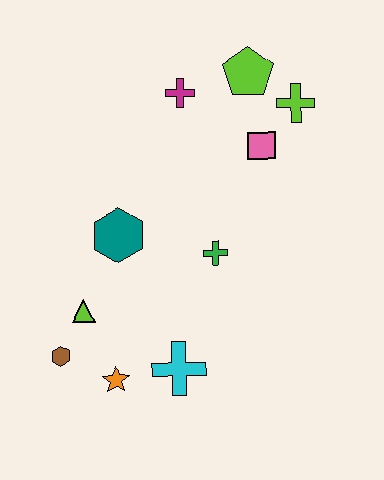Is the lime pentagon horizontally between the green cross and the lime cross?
Yes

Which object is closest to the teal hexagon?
The lime triangle is closest to the teal hexagon.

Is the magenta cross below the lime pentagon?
Yes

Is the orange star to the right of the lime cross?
No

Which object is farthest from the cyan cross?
The lime pentagon is farthest from the cyan cross.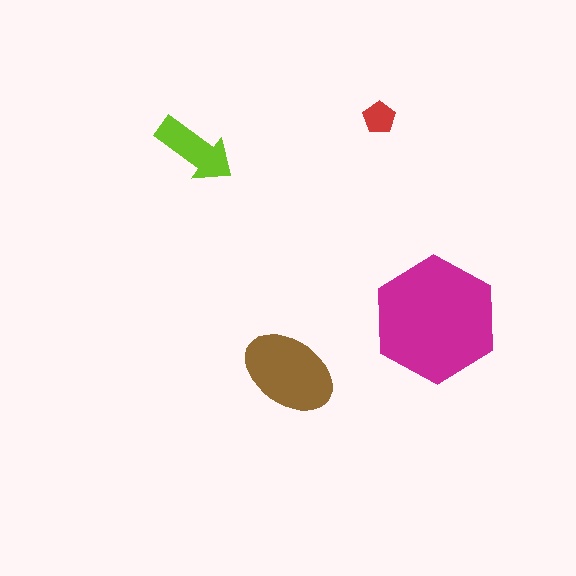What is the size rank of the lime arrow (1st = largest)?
3rd.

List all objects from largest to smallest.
The magenta hexagon, the brown ellipse, the lime arrow, the red pentagon.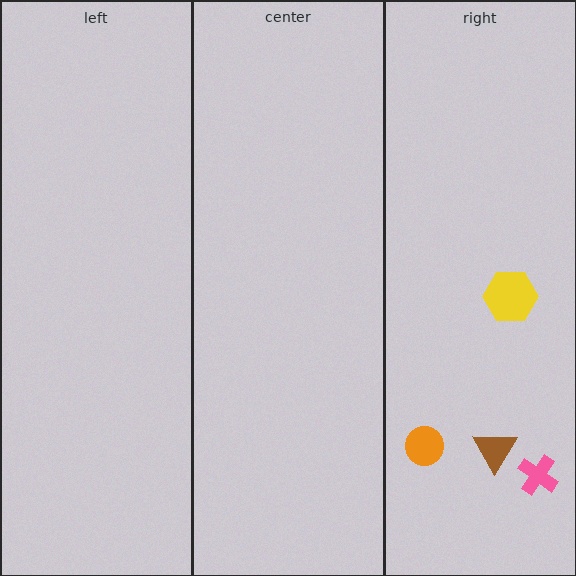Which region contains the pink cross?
The right region.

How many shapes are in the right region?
4.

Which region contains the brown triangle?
The right region.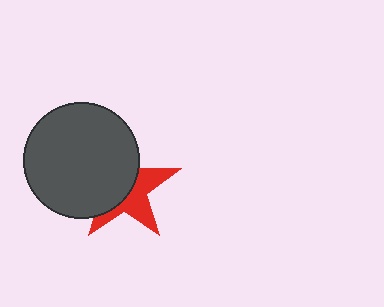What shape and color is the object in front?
The object in front is a dark gray circle.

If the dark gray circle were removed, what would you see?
You would see the complete red star.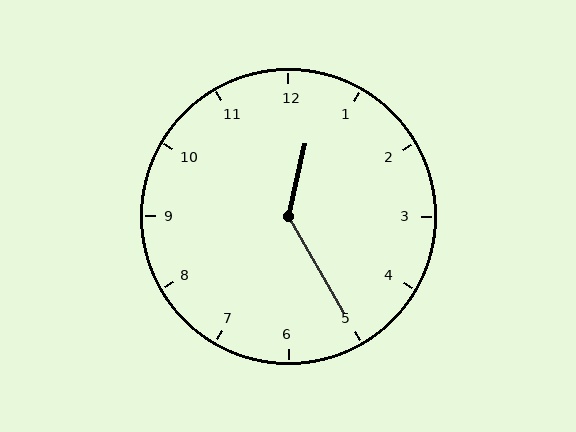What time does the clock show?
12:25.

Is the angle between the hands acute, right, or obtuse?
It is obtuse.